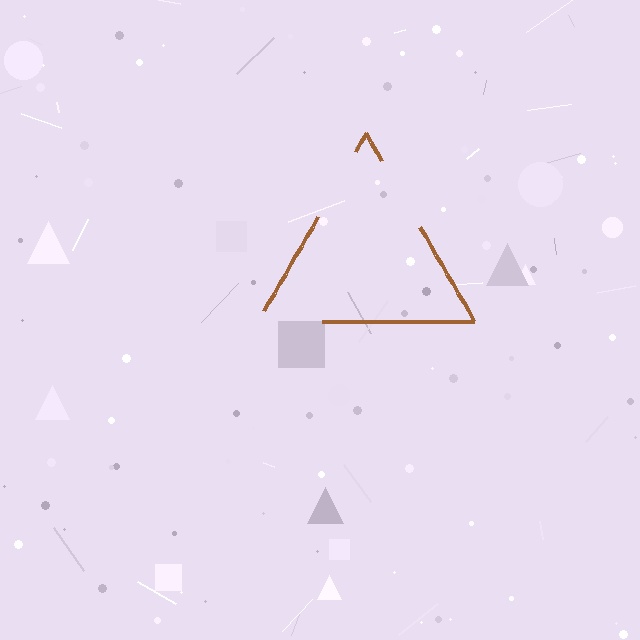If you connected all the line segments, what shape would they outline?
They would outline a triangle.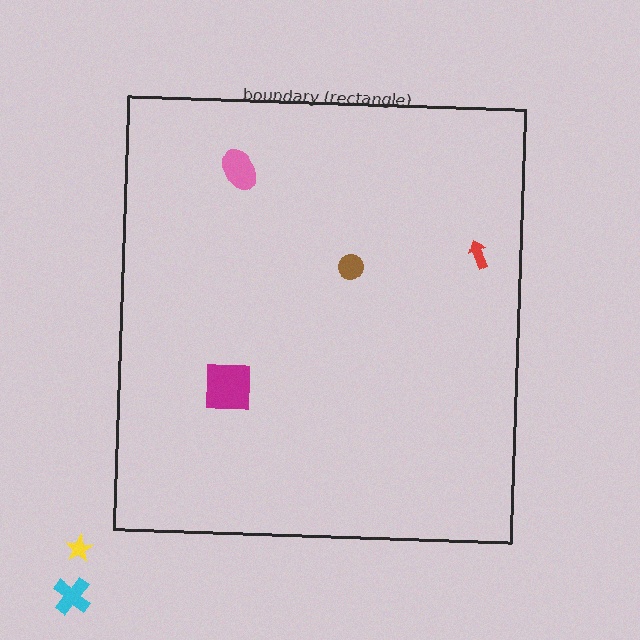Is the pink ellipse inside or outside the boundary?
Inside.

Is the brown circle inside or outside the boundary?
Inside.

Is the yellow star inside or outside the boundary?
Outside.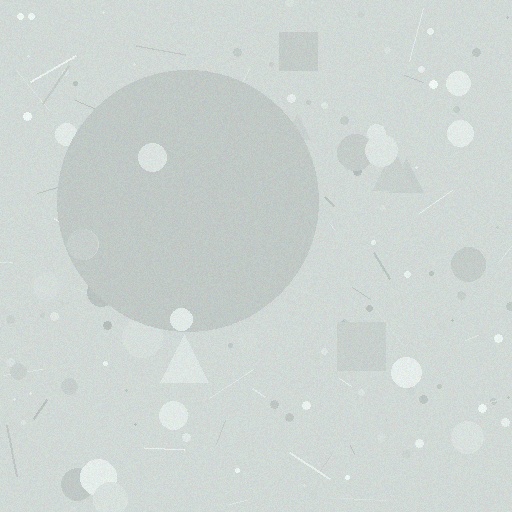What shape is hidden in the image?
A circle is hidden in the image.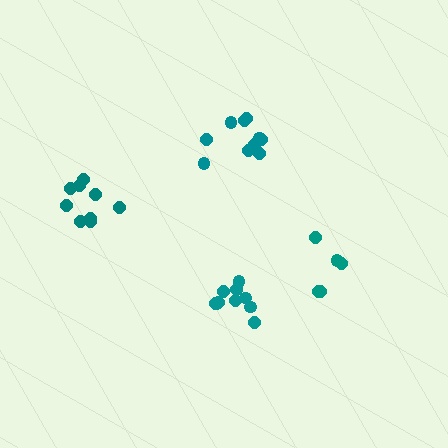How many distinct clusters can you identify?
There are 4 distinct clusters.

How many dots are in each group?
Group 1: 10 dots, Group 2: 9 dots, Group 3: 5 dots, Group 4: 10 dots (34 total).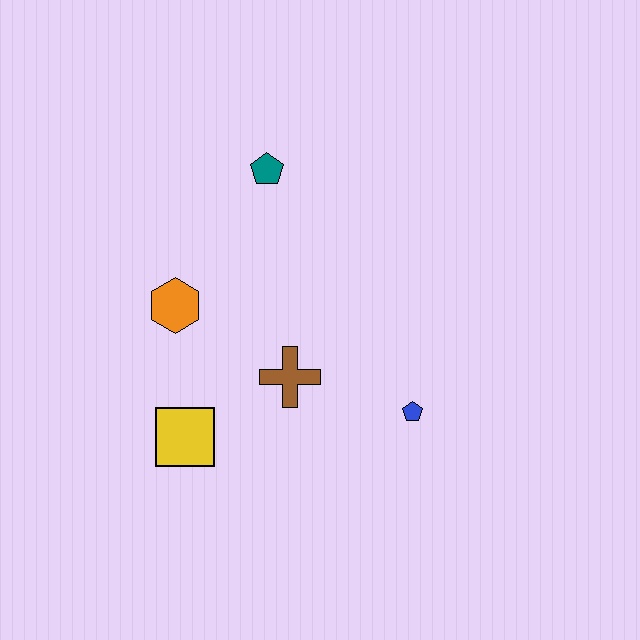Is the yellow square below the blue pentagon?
Yes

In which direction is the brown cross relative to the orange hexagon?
The brown cross is to the right of the orange hexagon.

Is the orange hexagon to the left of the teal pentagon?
Yes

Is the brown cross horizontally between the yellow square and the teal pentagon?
No